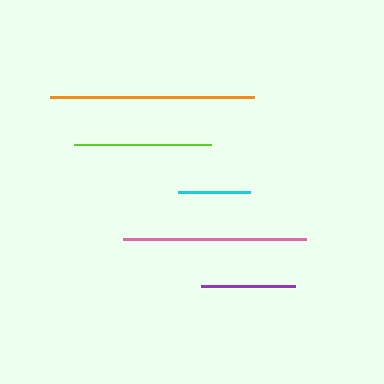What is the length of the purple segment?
The purple segment is approximately 94 pixels long.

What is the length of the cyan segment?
The cyan segment is approximately 72 pixels long.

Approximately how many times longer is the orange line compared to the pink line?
The orange line is approximately 1.1 times the length of the pink line.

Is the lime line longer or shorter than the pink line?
The pink line is longer than the lime line.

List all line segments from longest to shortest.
From longest to shortest: orange, pink, lime, purple, cyan.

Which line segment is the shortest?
The cyan line is the shortest at approximately 72 pixels.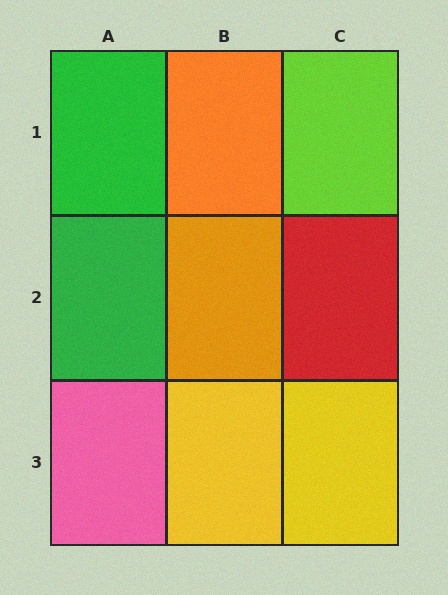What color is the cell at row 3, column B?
Yellow.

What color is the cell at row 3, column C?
Yellow.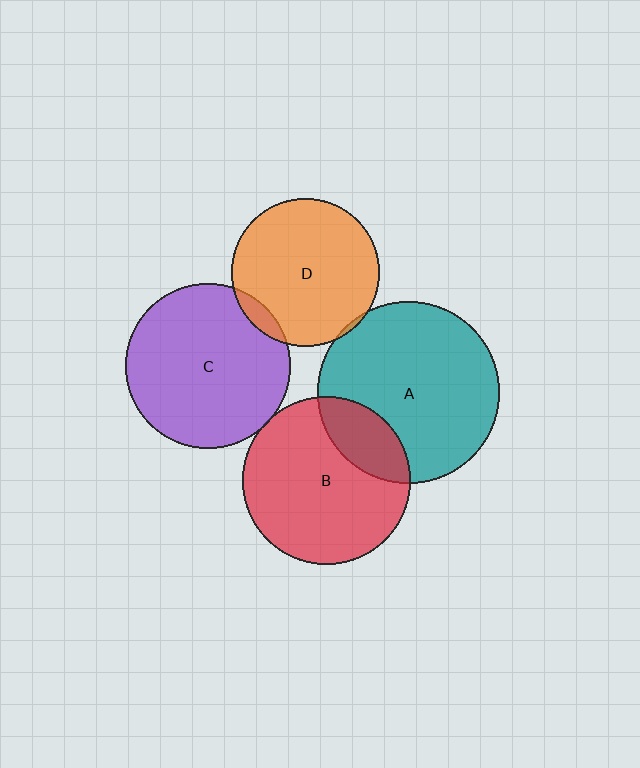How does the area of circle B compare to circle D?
Approximately 1.3 times.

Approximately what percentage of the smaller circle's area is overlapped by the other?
Approximately 5%.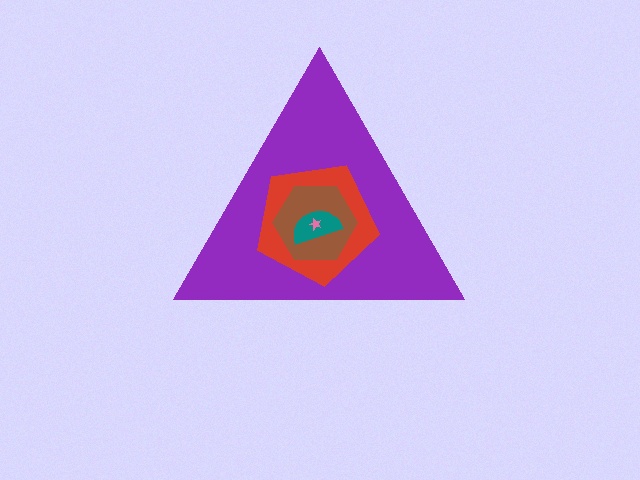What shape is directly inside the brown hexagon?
The teal semicircle.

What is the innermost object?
The pink star.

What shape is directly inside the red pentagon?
The brown hexagon.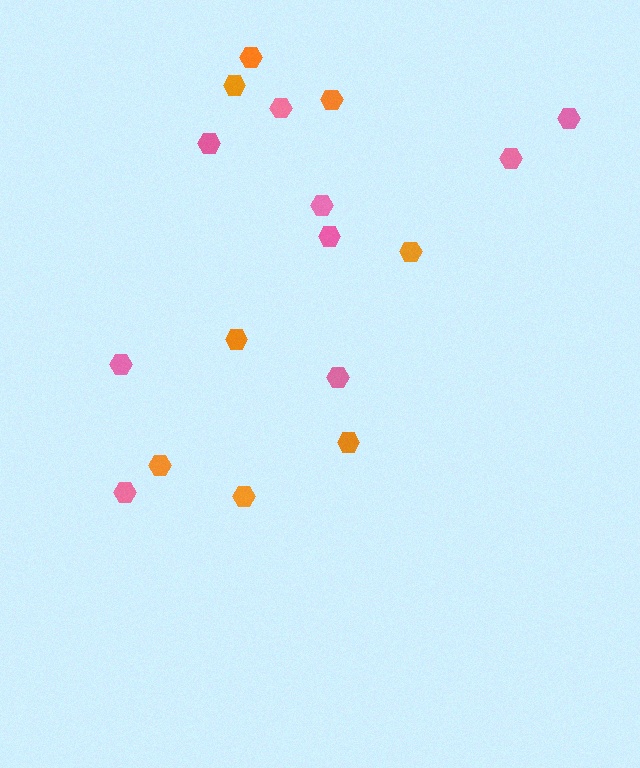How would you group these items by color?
There are 2 groups: one group of orange hexagons (8) and one group of pink hexagons (9).